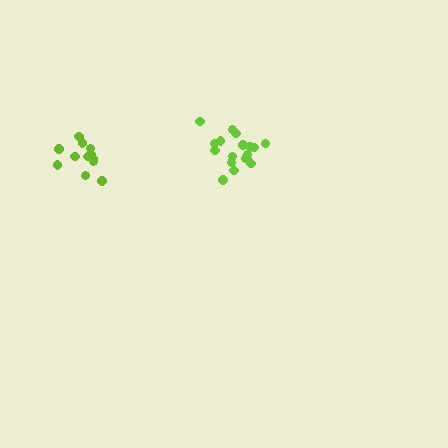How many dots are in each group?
Group 1: 18 dots, Group 2: 12 dots (30 total).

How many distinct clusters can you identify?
There are 2 distinct clusters.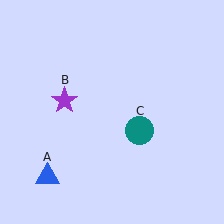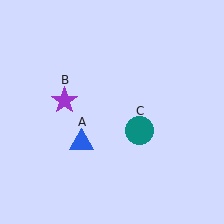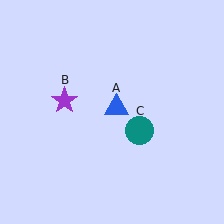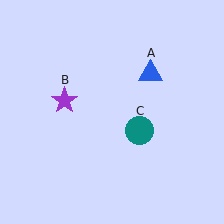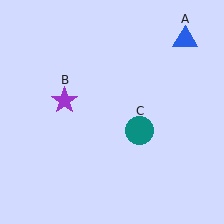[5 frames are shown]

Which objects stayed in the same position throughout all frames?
Purple star (object B) and teal circle (object C) remained stationary.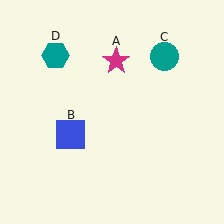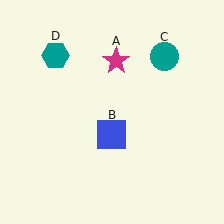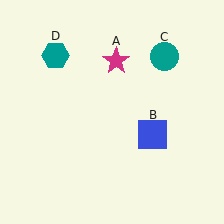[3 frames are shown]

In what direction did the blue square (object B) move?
The blue square (object B) moved right.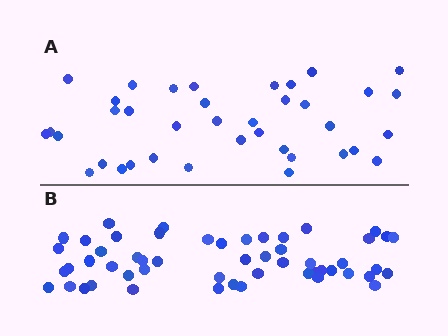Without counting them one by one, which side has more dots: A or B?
Region B (the bottom region) has more dots.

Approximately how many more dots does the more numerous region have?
Region B has approximately 15 more dots than region A.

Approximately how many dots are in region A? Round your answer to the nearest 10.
About 40 dots. (The exact count is 38, which rounds to 40.)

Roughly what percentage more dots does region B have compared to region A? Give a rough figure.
About 40% more.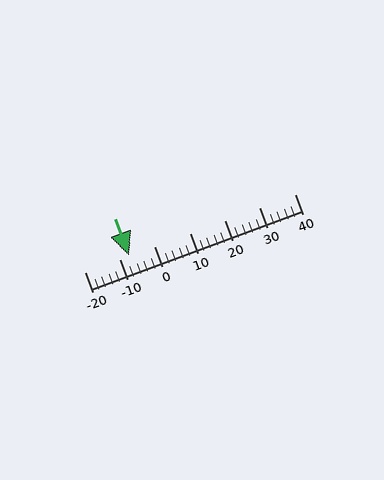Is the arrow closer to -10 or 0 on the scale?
The arrow is closer to -10.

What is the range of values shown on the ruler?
The ruler shows values from -20 to 40.